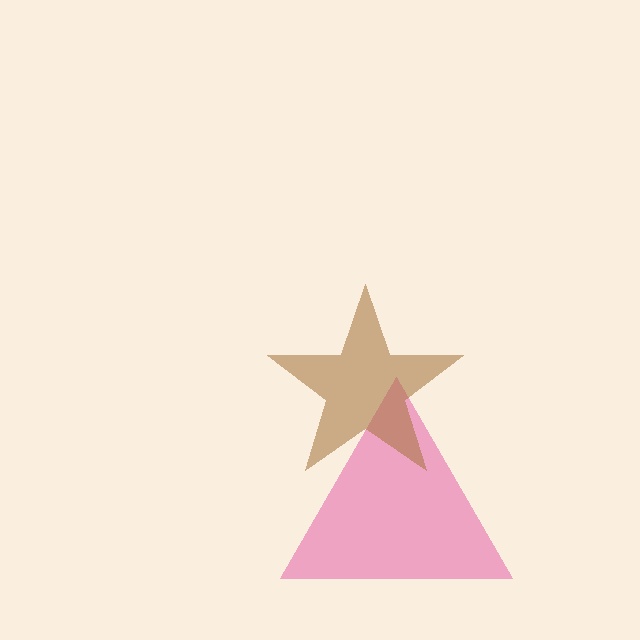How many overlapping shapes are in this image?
There are 2 overlapping shapes in the image.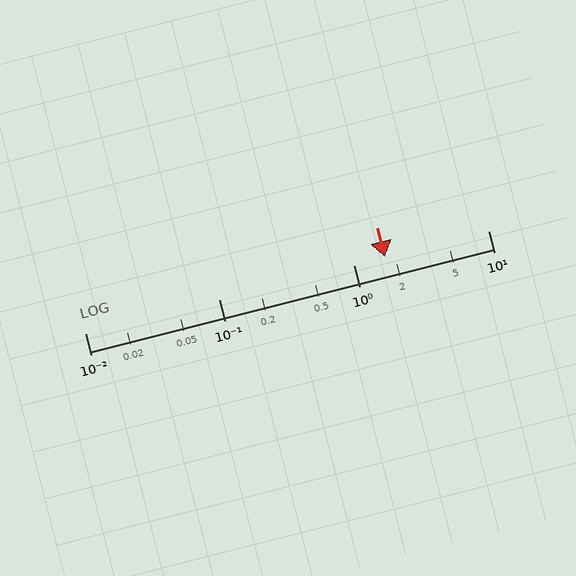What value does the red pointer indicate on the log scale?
The pointer indicates approximately 1.7.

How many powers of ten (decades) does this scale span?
The scale spans 3 decades, from 0.01 to 10.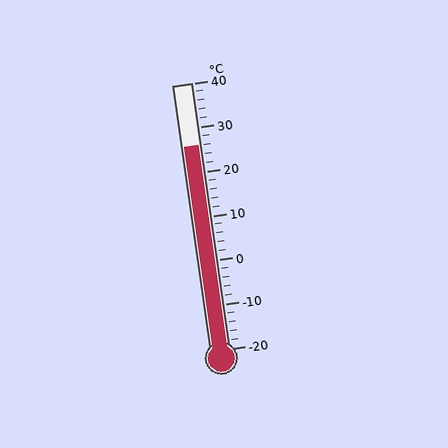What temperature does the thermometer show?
The thermometer shows approximately 26°C.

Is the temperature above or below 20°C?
The temperature is above 20°C.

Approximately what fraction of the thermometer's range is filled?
The thermometer is filled to approximately 75% of its range.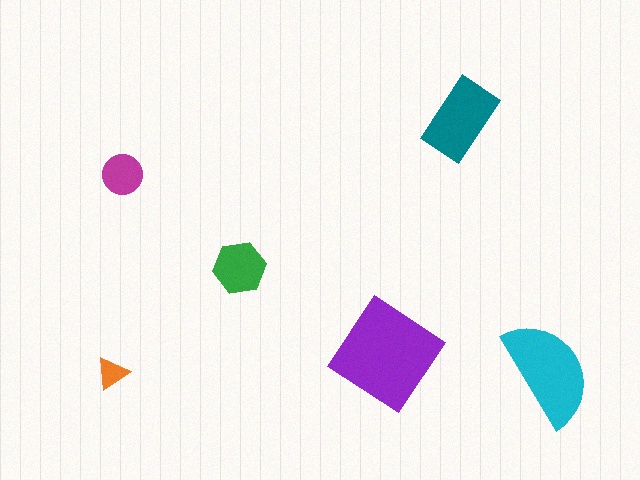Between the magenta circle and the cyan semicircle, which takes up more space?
The cyan semicircle.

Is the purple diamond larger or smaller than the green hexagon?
Larger.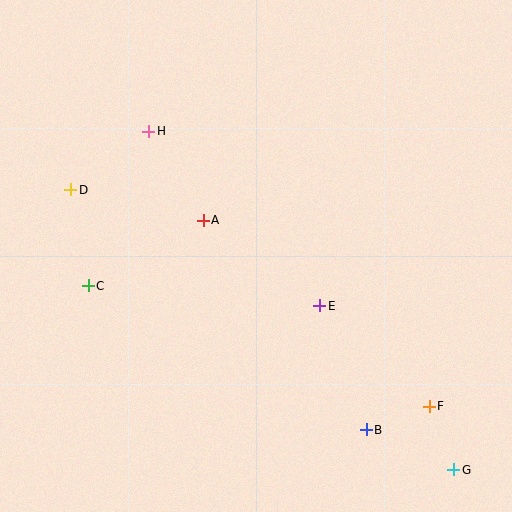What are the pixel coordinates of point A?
Point A is at (203, 220).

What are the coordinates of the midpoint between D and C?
The midpoint between D and C is at (80, 238).